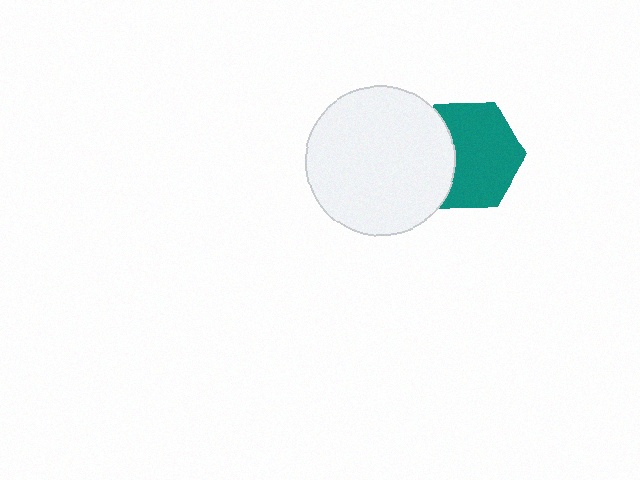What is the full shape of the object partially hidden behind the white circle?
The partially hidden object is a teal hexagon.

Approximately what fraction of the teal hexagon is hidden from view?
Roughly 31% of the teal hexagon is hidden behind the white circle.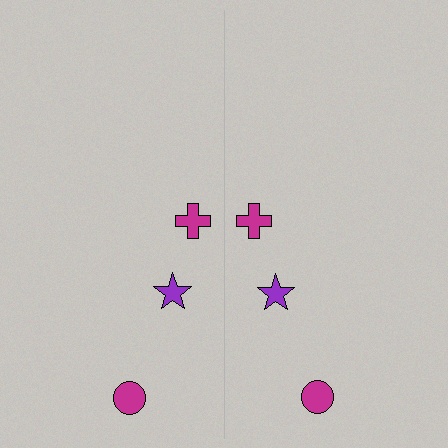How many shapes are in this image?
There are 6 shapes in this image.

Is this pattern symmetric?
Yes, this pattern has bilateral (reflection) symmetry.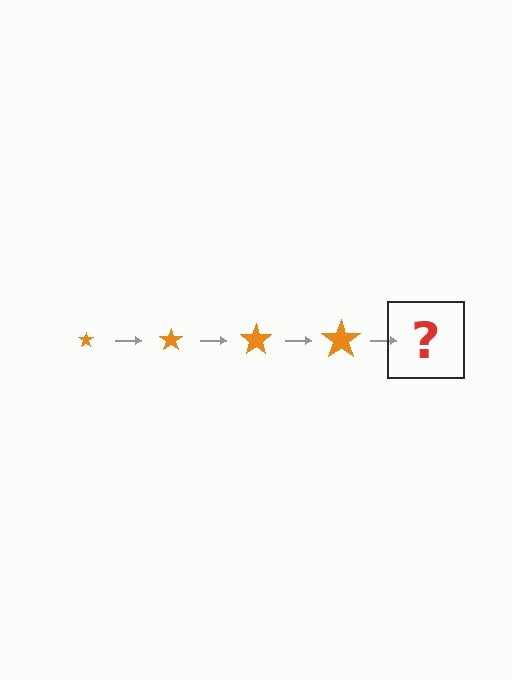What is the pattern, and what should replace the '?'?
The pattern is that the star gets progressively larger each step. The '?' should be an orange star, larger than the previous one.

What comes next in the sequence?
The next element should be an orange star, larger than the previous one.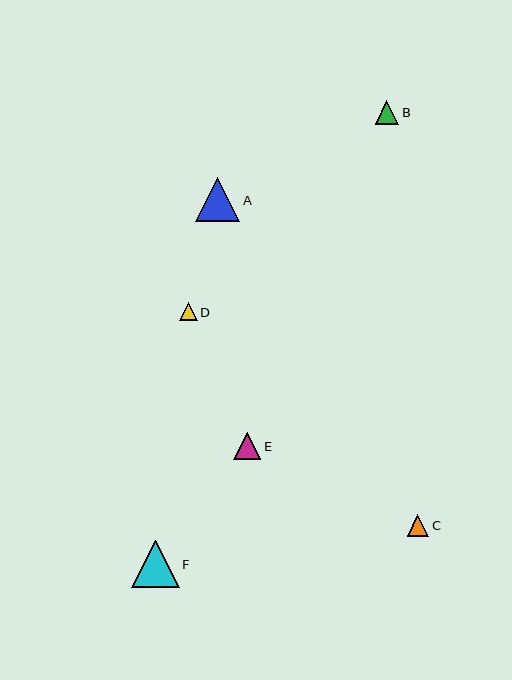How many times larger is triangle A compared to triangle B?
Triangle A is approximately 1.9 times the size of triangle B.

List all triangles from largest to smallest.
From largest to smallest: F, A, E, B, C, D.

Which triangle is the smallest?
Triangle D is the smallest with a size of approximately 18 pixels.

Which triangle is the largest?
Triangle F is the largest with a size of approximately 48 pixels.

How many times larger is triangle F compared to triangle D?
Triangle F is approximately 2.7 times the size of triangle D.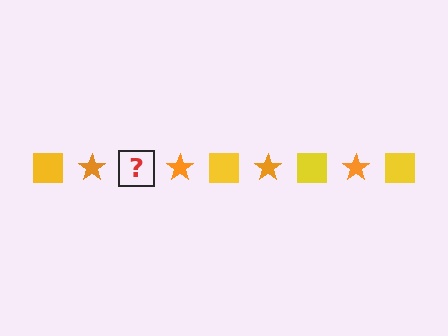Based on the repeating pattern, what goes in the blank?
The blank should be a yellow square.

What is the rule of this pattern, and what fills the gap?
The rule is that the pattern alternates between yellow square and orange star. The gap should be filled with a yellow square.